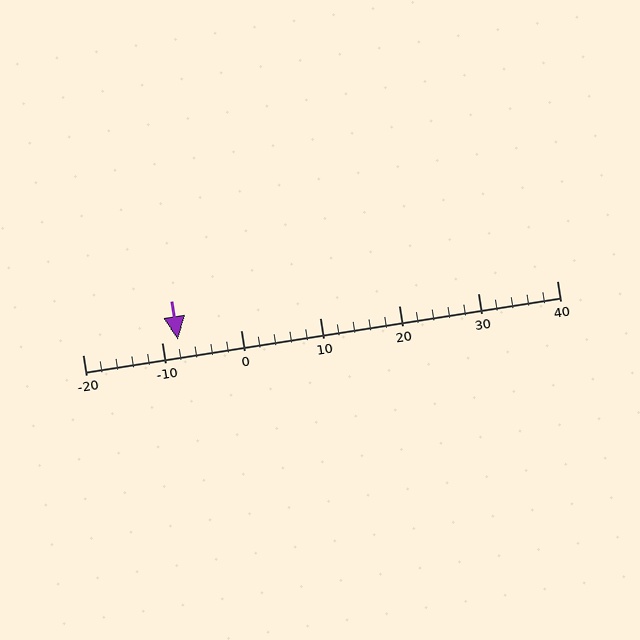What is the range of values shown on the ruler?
The ruler shows values from -20 to 40.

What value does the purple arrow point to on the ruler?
The purple arrow points to approximately -8.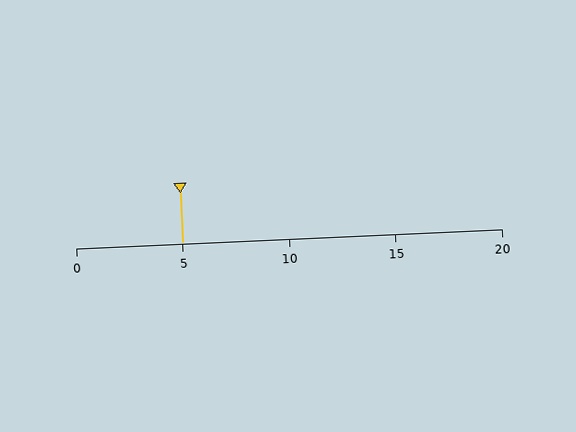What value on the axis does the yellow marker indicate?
The marker indicates approximately 5.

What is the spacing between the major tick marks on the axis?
The major ticks are spaced 5 apart.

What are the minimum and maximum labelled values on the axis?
The axis runs from 0 to 20.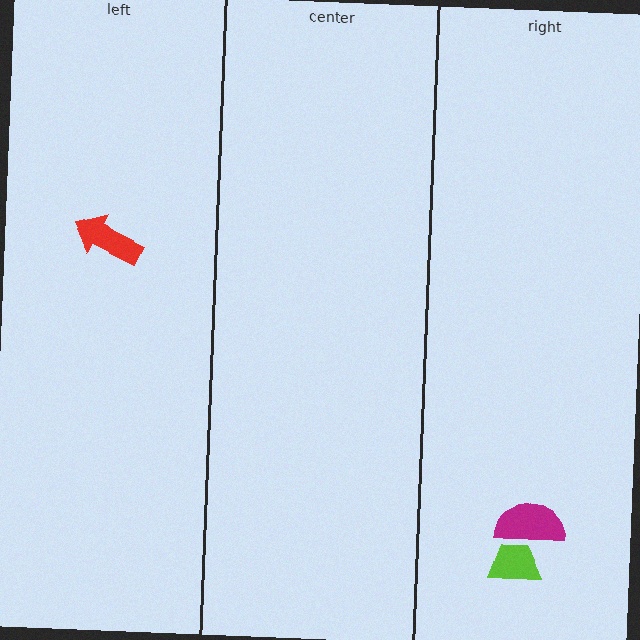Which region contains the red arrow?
The left region.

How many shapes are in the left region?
1.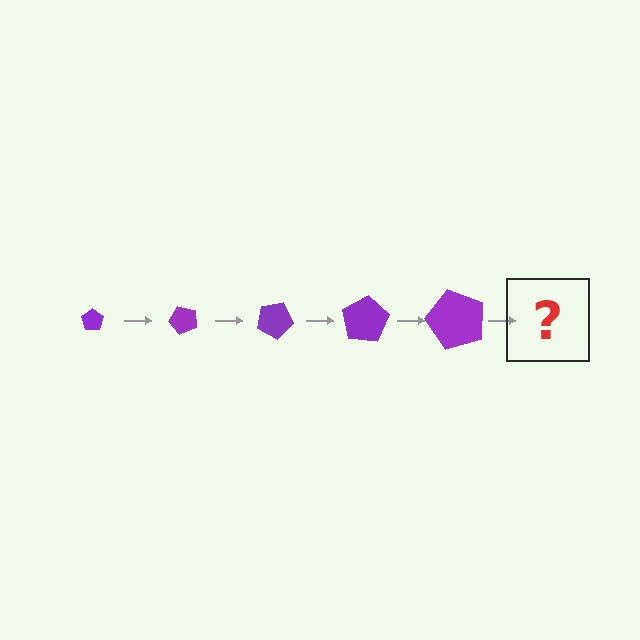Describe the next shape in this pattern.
It should be a pentagon, larger than the previous one and rotated 250 degrees from the start.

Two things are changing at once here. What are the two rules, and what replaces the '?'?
The two rules are that the pentagon grows larger each step and it rotates 50 degrees each step. The '?' should be a pentagon, larger than the previous one and rotated 250 degrees from the start.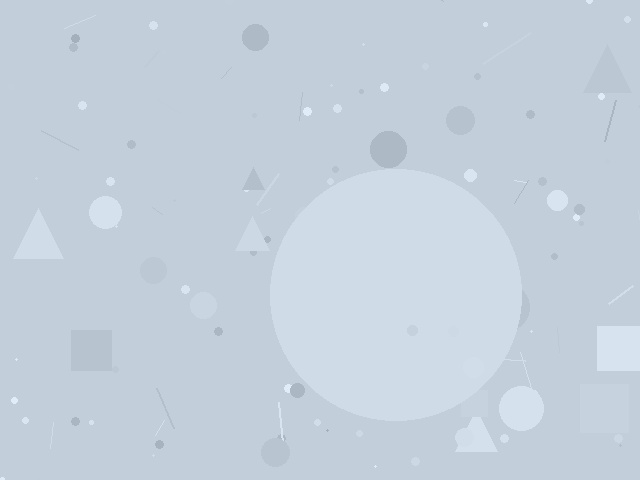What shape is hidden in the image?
A circle is hidden in the image.